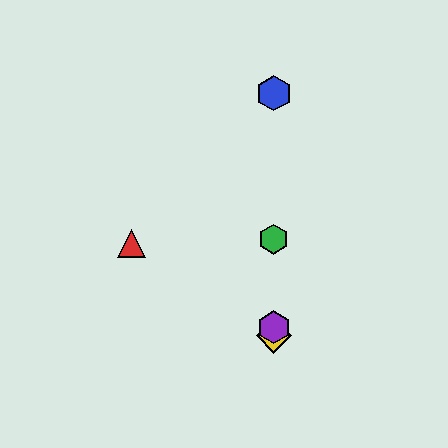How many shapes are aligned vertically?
4 shapes (the blue hexagon, the green hexagon, the yellow diamond, the purple hexagon) are aligned vertically.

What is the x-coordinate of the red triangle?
The red triangle is at x≈132.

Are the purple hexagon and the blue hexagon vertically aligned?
Yes, both are at x≈274.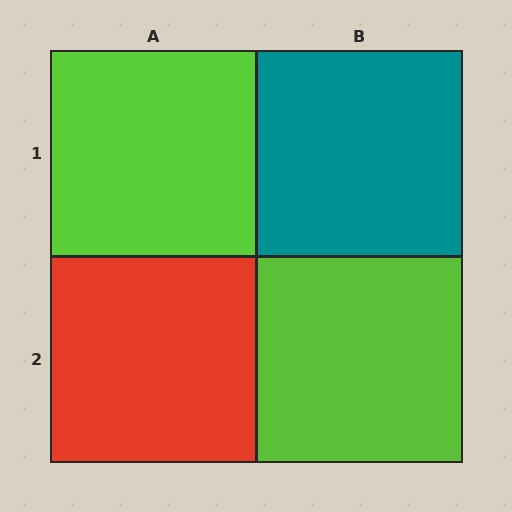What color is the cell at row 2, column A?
Red.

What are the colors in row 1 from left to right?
Lime, teal.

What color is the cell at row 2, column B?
Lime.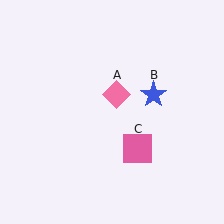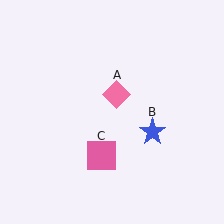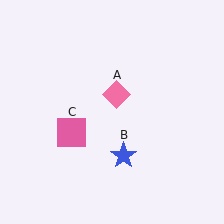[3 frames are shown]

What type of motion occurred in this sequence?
The blue star (object B), pink square (object C) rotated clockwise around the center of the scene.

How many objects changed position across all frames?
2 objects changed position: blue star (object B), pink square (object C).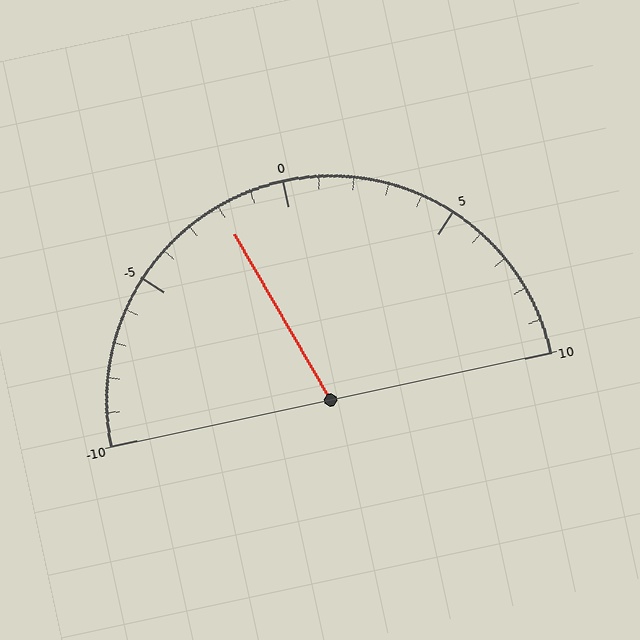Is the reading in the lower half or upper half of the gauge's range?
The reading is in the lower half of the range (-10 to 10).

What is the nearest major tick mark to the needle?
The nearest major tick mark is 0.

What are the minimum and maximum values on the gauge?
The gauge ranges from -10 to 10.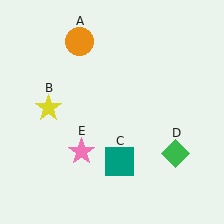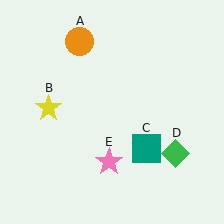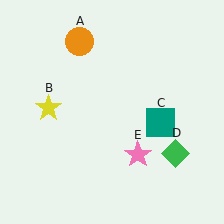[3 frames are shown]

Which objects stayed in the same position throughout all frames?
Orange circle (object A) and yellow star (object B) and green diamond (object D) remained stationary.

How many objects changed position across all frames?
2 objects changed position: teal square (object C), pink star (object E).